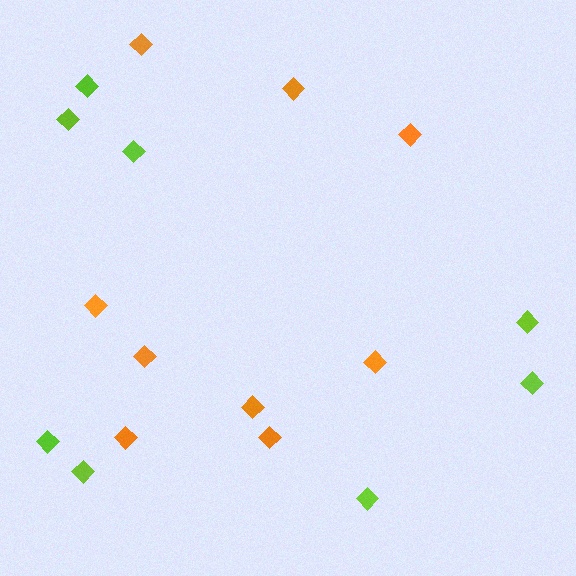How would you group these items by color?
There are 2 groups: one group of orange diamonds (9) and one group of lime diamonds (8).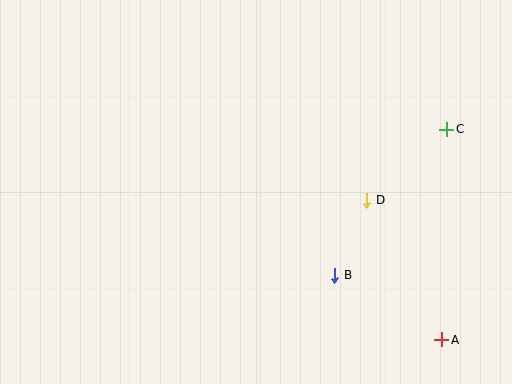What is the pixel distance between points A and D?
The distance between A and D is 158 pixels.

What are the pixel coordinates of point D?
Point D is at (367, 200).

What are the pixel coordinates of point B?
Point B is at (335, 275).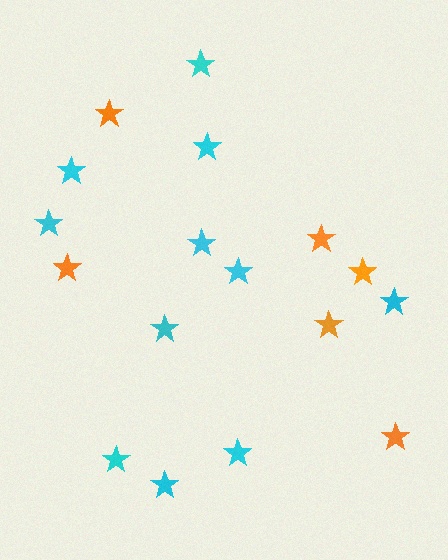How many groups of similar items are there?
There are 2 groups: one group of cyan stars (11) and one group of orange stars (6).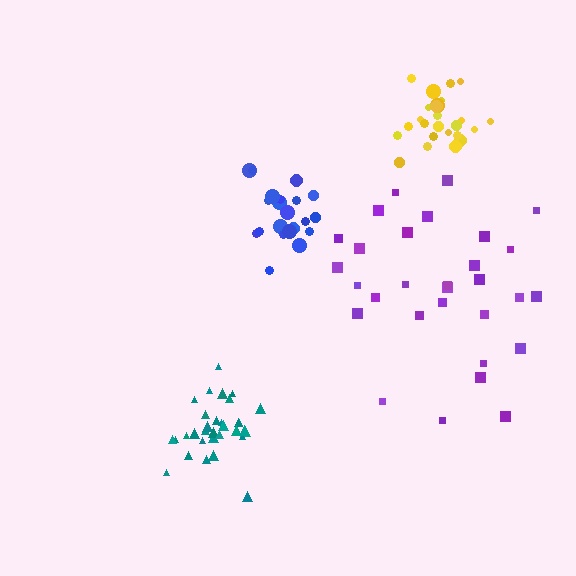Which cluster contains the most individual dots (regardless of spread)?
Teal (34).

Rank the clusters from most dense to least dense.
teal, yellow, blue, purple.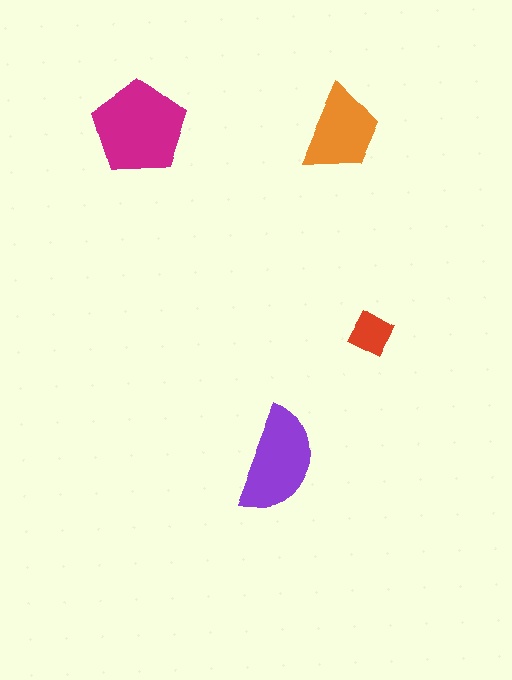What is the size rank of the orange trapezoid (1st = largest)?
3rd.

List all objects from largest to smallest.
The magenta pentagon, the purple semicircle, the orange trapezoid, the red square.